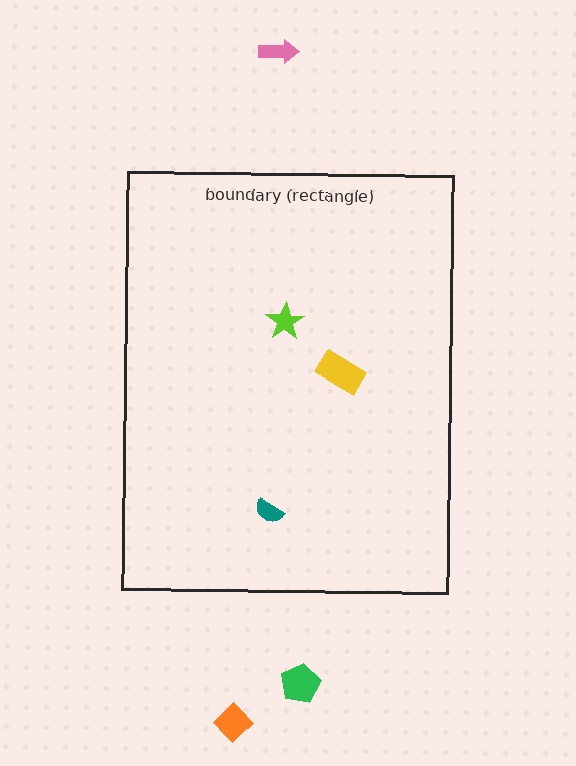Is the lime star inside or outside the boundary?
Inside.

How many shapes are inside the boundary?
3 inside, 3 outside.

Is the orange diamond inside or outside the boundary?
Outside.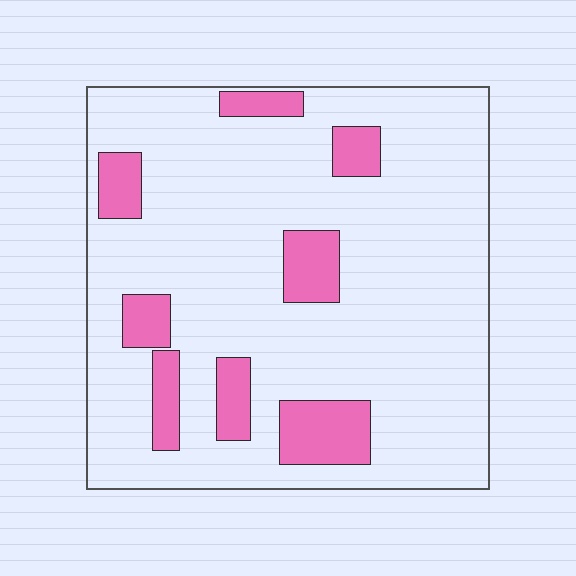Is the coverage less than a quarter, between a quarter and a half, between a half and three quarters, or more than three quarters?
Less than a quarter.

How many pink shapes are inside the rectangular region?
8.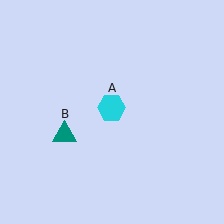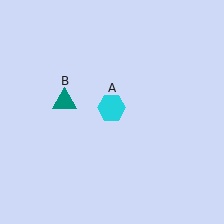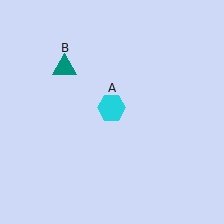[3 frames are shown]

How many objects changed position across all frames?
1 object changed position: teal triangle (object B).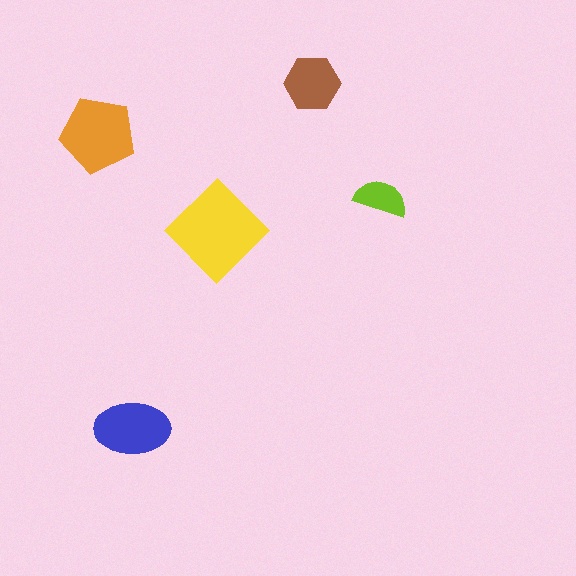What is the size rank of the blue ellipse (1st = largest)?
3rd.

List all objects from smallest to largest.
The lime semicircle, the brown hexagon, the blue ellipse, the orange pentagon, the yellow diamond.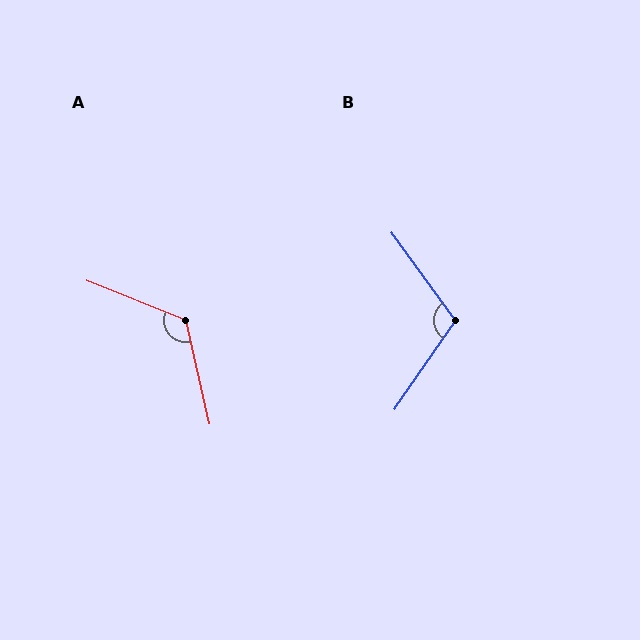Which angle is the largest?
A, at approximately 125 degrees.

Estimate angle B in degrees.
Approximately 109 degrees.